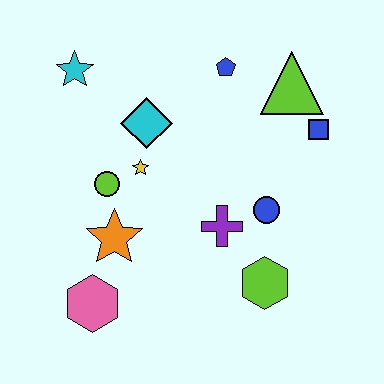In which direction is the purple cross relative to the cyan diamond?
The purple cross is below the cyan diamond.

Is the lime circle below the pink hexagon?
No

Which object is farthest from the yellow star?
The blue square is farthest from the yellow star.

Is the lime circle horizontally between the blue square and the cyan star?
Yes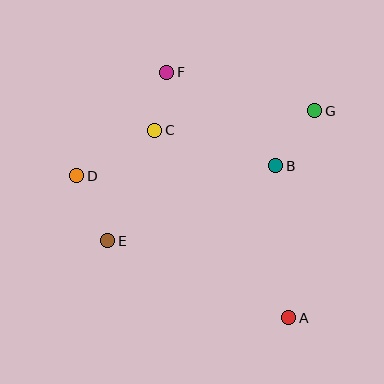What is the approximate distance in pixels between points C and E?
The distance between C and E is approximately 120 pixels.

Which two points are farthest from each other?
Points A and F are farthest from each other.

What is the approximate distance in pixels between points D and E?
The distance between D and E is approximately 72 pixels.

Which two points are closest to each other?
Points C and F are closest to each other.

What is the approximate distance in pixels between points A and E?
The distance between A and E is approximately 197 pixels.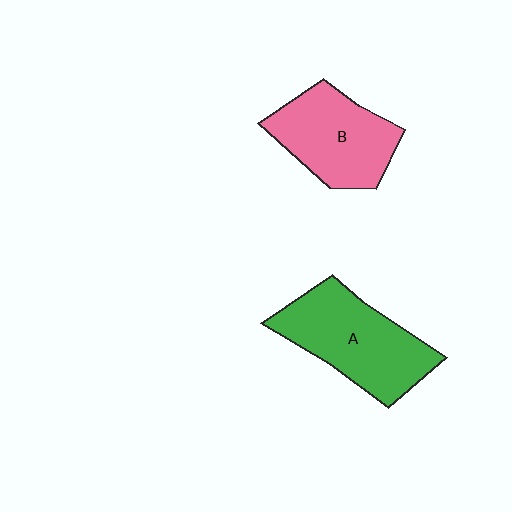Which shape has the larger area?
Shape A (green).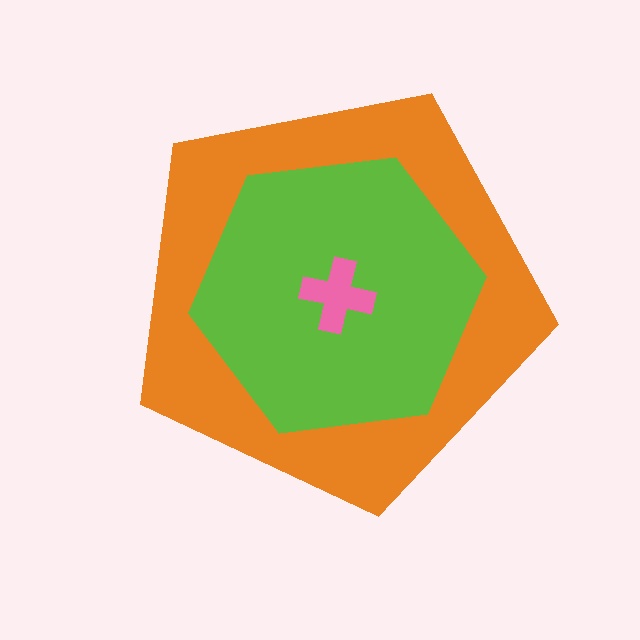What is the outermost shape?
The orange pentagon.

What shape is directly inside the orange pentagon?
The lime hexagon.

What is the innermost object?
The pink cross.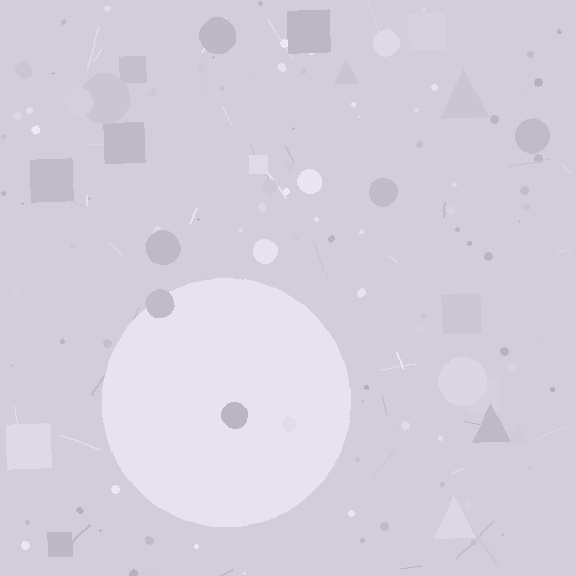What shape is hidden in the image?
A circle is hidden in the image.